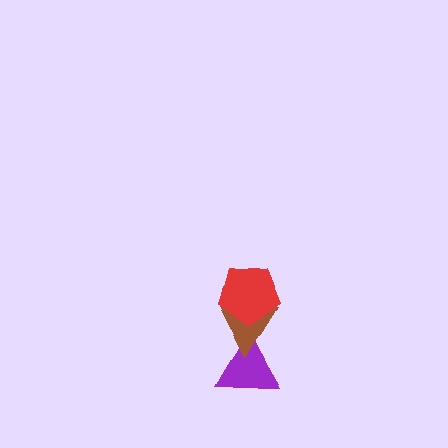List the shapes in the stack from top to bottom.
From top to bottom: the red pentagon, the brown triangle, the purple triangle.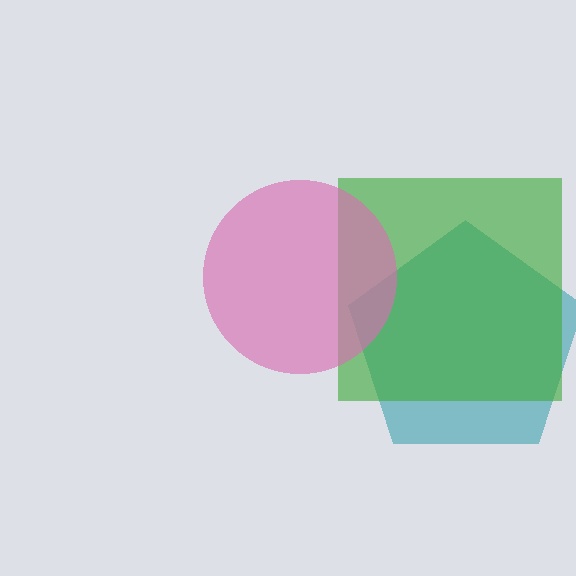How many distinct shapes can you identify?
There are 3 distinct shapes: a teal pentagon, a green square, a pink circle.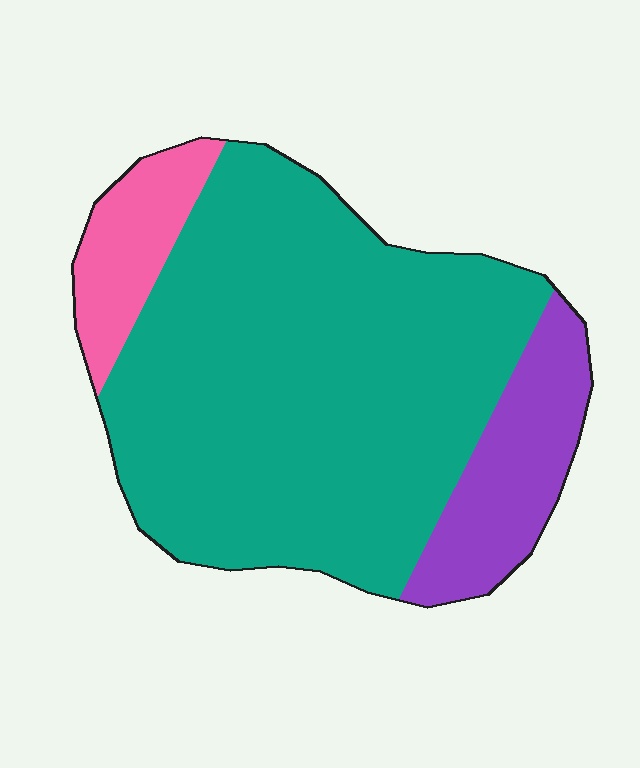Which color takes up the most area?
Teal, at roughly 75%.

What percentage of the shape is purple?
Purple covers about 15% of the shape.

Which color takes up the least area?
Pink, at roughly 10%.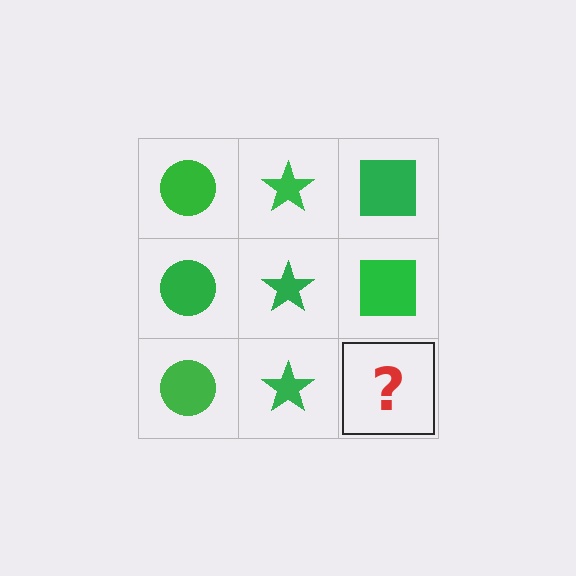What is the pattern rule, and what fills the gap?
The rule is that each column has a consistent shape. The gap should be filled with a green square.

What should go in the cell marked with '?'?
The missing cell should contain a green square.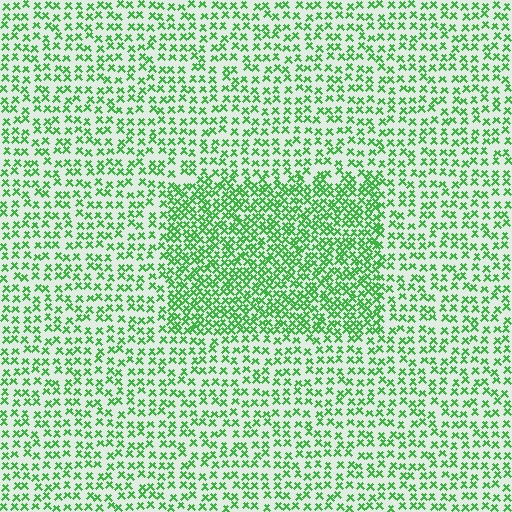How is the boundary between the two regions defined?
The boundary is defined by a change in element density (approximately 1.9x ratio). All elements are the same color, size, and shape.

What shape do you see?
I see a rectangle.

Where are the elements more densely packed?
The elements are more densely packed inside the rectangle boundary.